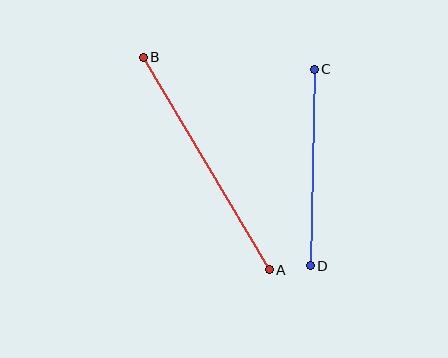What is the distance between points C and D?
The distance is approximately 197 pixels.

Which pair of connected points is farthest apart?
Points A and B are farthest apart.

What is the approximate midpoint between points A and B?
The midpoint is at approximately (206, 164) pixels.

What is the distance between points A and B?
The distance is approximately 247 pixels.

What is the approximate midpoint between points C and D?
The midpoint is at approximately (312, 168) pixels.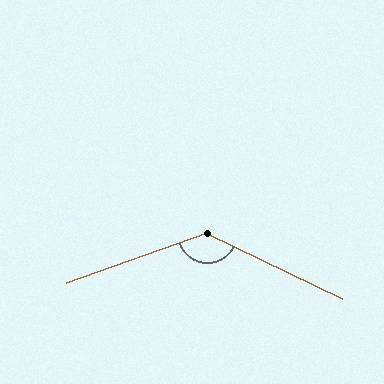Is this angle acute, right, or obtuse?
It is obtuse.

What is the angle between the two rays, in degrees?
Approximately 135 degrees.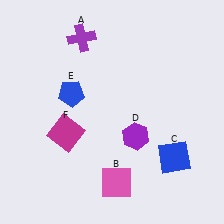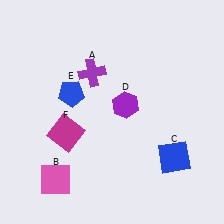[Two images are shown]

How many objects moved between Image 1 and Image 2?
3 objects moved between the two images.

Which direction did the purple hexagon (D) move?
The purple hexagon (D) moved up.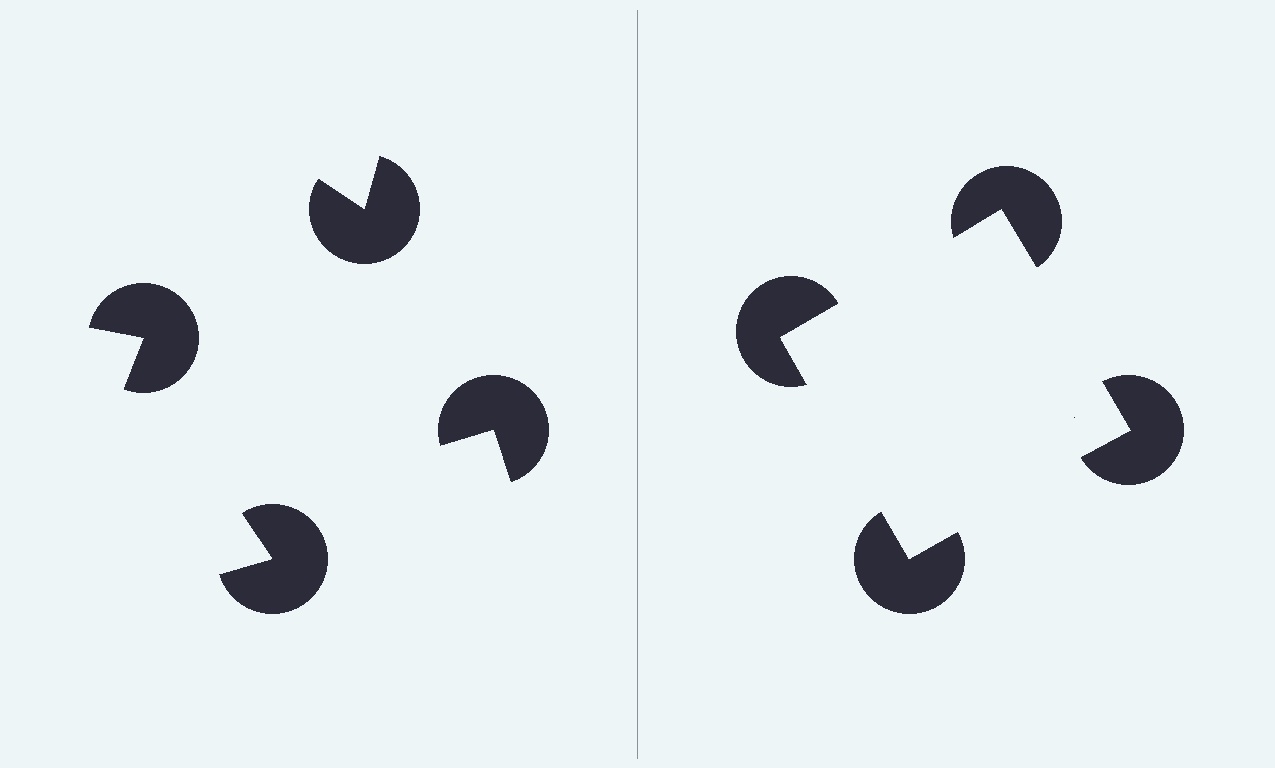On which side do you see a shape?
An illusory square appears on the right side. On the left side the wedge cuts are rotated, so no coherent shape forms.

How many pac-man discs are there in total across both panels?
8 — 4 on each side.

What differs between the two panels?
The pac-man discs are positioned identically on both sides; only the wedge orientations differ. On the right they align to a square; on the left they are misaligned.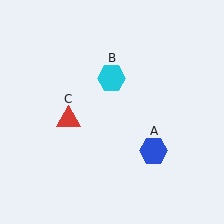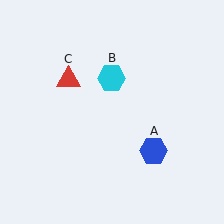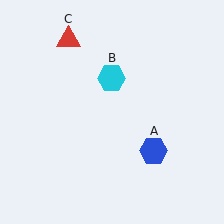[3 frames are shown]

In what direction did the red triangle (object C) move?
The red triangle (object C) moved up.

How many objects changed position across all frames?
1 object changed position: red triangle (object C).